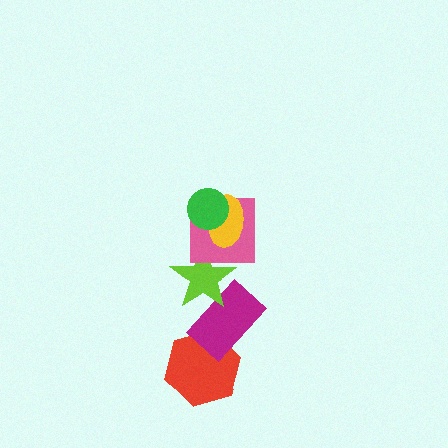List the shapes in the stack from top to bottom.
From top to bottom: the green circle, the yellow ellipse, the pink square, the lime star, the magenta rectangle, the red hexagon.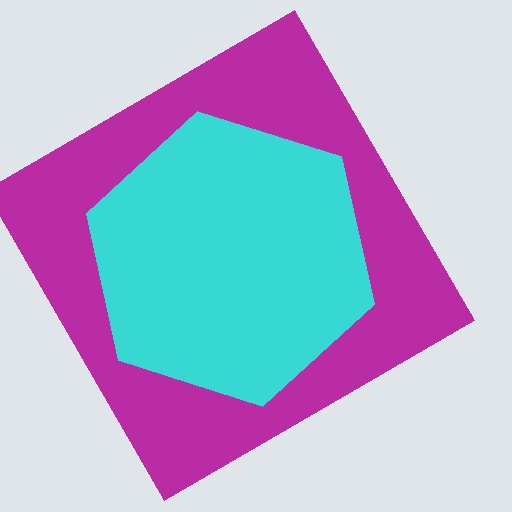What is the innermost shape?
The cyan hexagon.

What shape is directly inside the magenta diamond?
The cyan hexagon.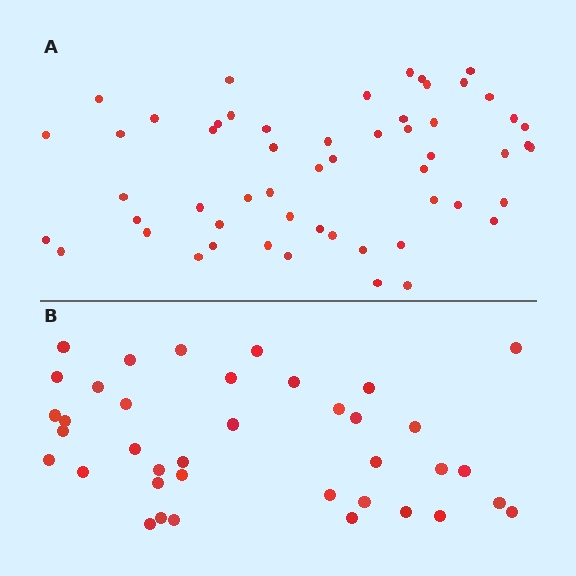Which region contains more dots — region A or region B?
Region A (the top region) has more dots.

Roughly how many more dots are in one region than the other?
Region A has approximately 15 more dots than region B.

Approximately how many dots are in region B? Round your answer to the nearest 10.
About 40 dots. (The exact count is 38, which rounds to 40.)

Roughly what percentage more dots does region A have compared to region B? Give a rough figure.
About 45% more.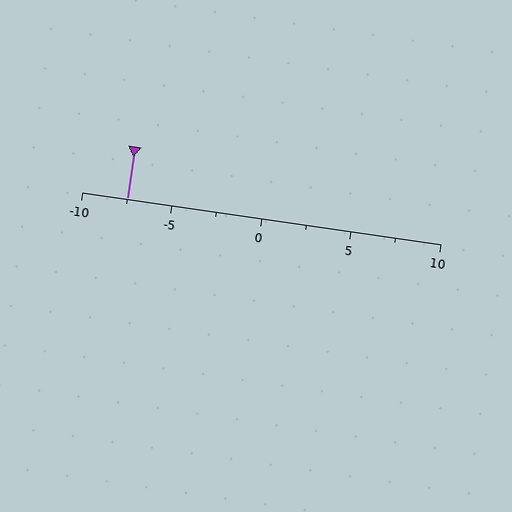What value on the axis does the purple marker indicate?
The marker indicates approximately -7.5.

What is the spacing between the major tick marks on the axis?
The major ticks are spaced 5 apart.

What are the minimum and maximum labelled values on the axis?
The axis runs from -10 to 10.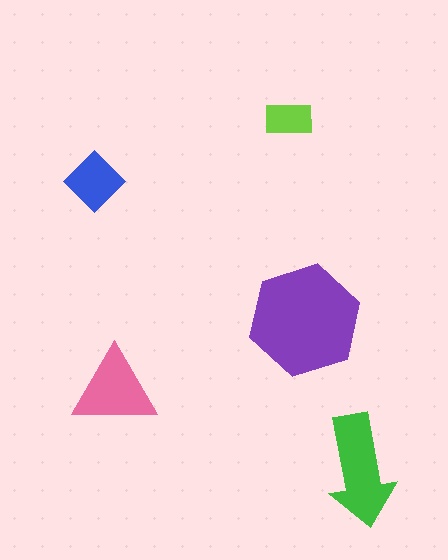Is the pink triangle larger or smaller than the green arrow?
Smaller.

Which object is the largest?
The purple hexagon.